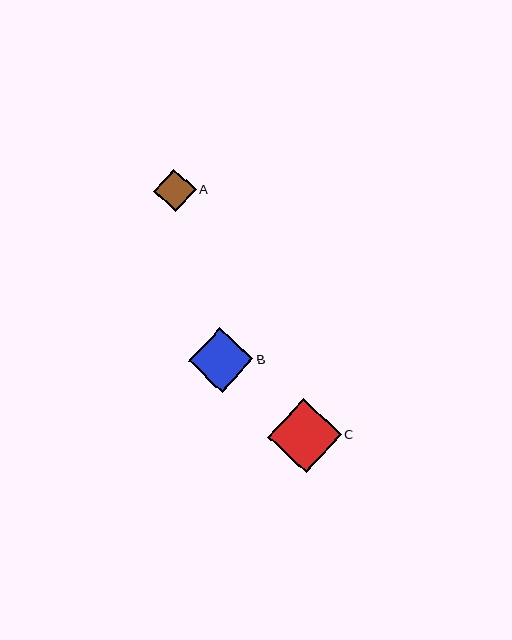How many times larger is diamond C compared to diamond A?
Diamond C is approximately 1.8 times the size of diamond A.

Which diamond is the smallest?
Diamond A is the smallest with a size of approximately 42 pixels.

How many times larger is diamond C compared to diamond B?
Diamond C is approximately 1.1 times the size of diamond B.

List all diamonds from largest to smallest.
From largest to smallest: C, B, A.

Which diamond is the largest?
Diamond C is the largest with a size of approximately 74 pixels.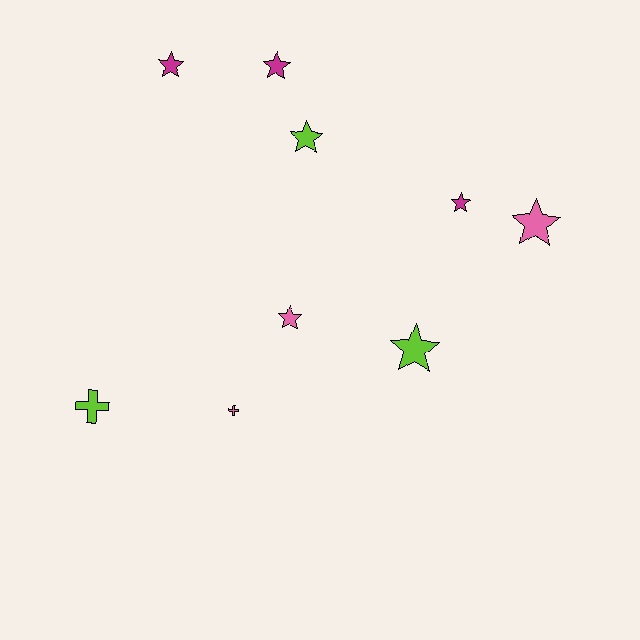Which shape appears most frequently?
Star, with 7 objects.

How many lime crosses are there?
There is 1 lime cross.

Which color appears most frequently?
Pink, with 3 objects.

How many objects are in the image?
There are 9 objects.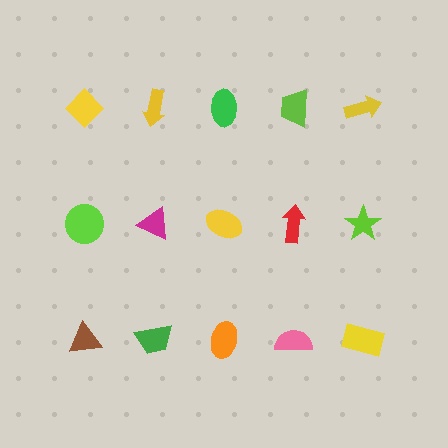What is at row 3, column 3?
An orange ellipse.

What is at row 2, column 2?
A magenta triangle.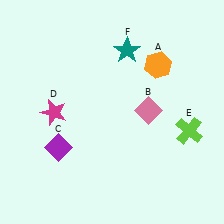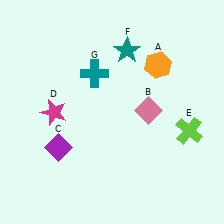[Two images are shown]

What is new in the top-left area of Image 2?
A teal cross (G) was added in the top-left area of Image 2.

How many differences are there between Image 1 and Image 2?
There is 1 difference between the two images.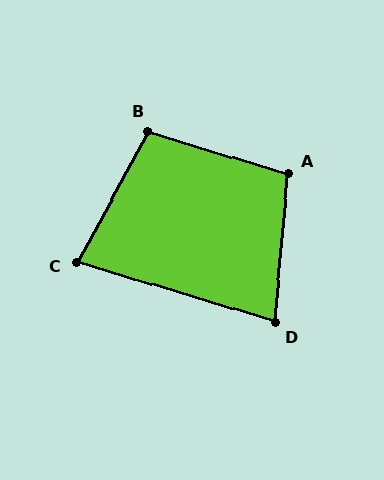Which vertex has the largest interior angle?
B, at approximately 102 degrees.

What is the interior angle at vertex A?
Approximately 101 degrees (obtuse).